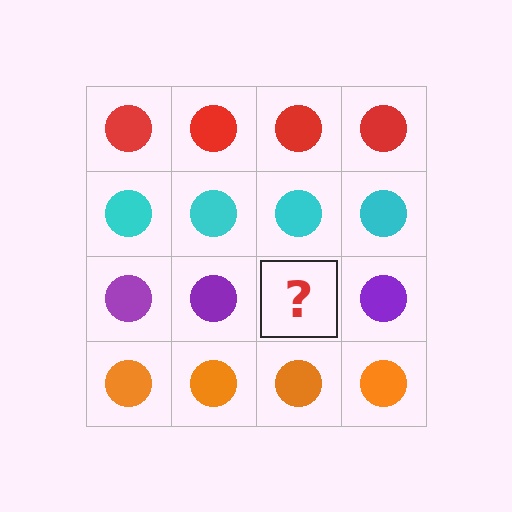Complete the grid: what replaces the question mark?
The question mark should be replaced with a purple circle.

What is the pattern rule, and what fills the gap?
The rule is that each row has a consistent color. The gap should be filled with a purple circle.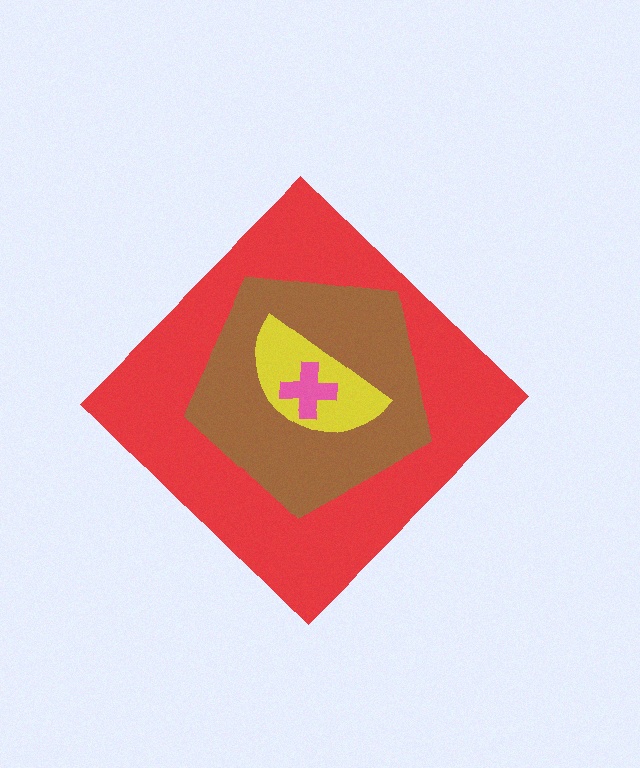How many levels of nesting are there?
4.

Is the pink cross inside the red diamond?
Yes.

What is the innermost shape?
The pink cross.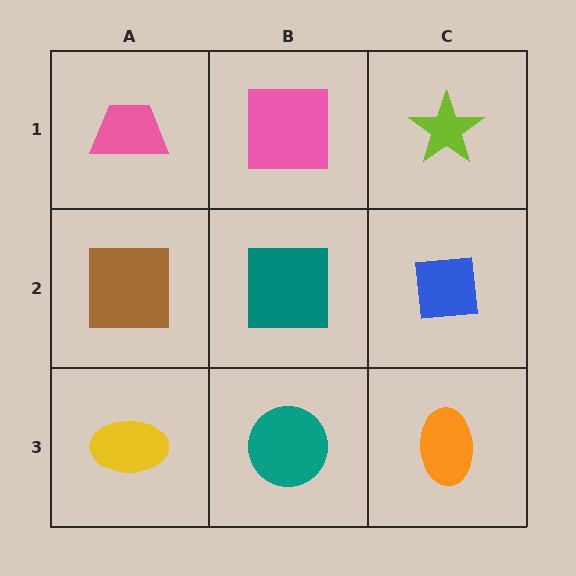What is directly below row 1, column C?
A blue square.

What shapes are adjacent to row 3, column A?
A brown square (row 2, column A), a teal circle (row 3, column B).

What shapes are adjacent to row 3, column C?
A blue square (row 2, column C), a teal circle (row 3, column B).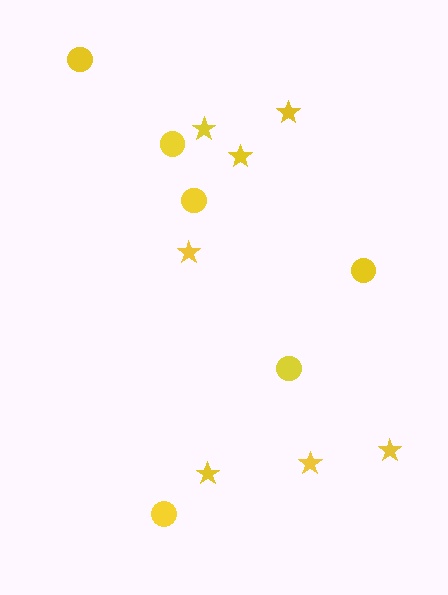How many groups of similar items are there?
There are 2 groups: one group of stars (7) and one group of circles (6).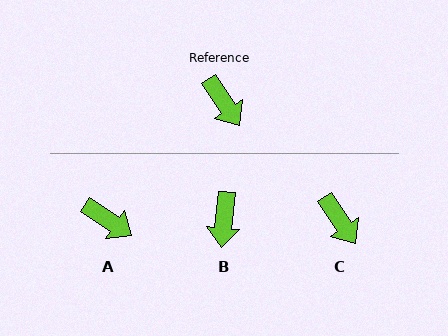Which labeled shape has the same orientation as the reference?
C.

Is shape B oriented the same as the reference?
No, it is off by about 40 degrees.